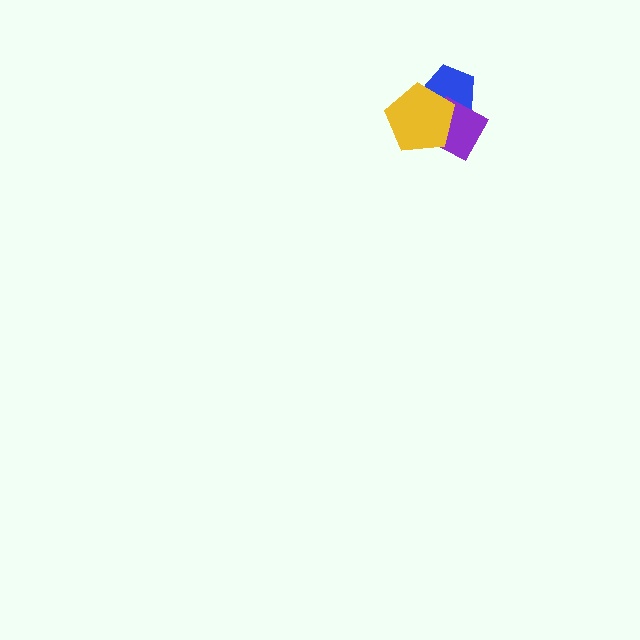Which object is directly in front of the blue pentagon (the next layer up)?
The purple diamond is directly in front of the blue pentagon.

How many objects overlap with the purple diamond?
2 objects overlap with the purple diamond.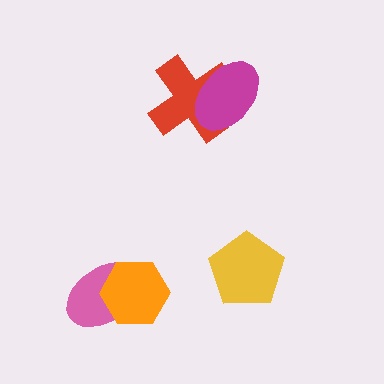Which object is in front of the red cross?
The magenta ellipse is in front of the red cross.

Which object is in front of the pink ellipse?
The orange hexagon is in front of the pink ellipse.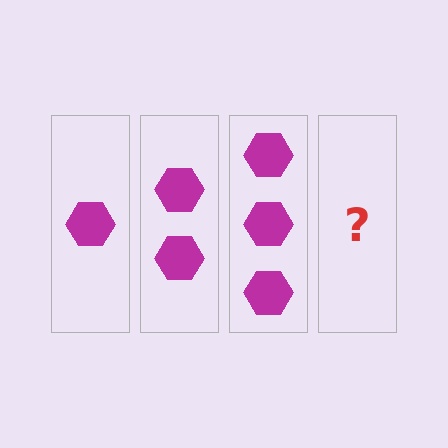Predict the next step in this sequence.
The next step is 4 hexagons.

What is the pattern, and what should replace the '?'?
The pattern is that each step adds one more hexagon. The '?' should be 4 hexagons.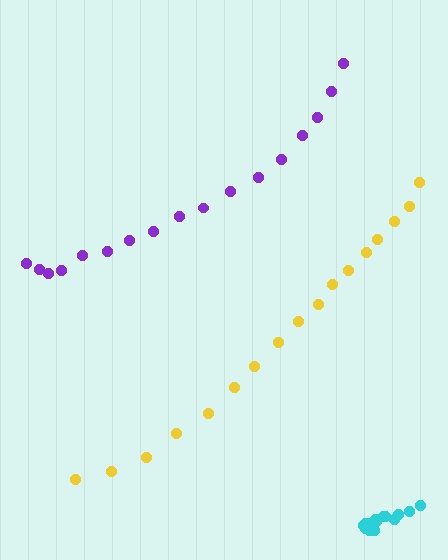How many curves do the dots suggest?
There are 3 distinct paths.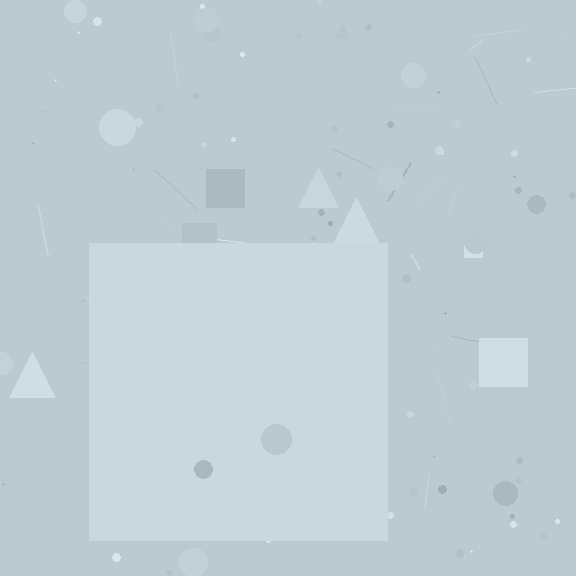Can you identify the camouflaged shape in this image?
The camouflaged shape is a square.